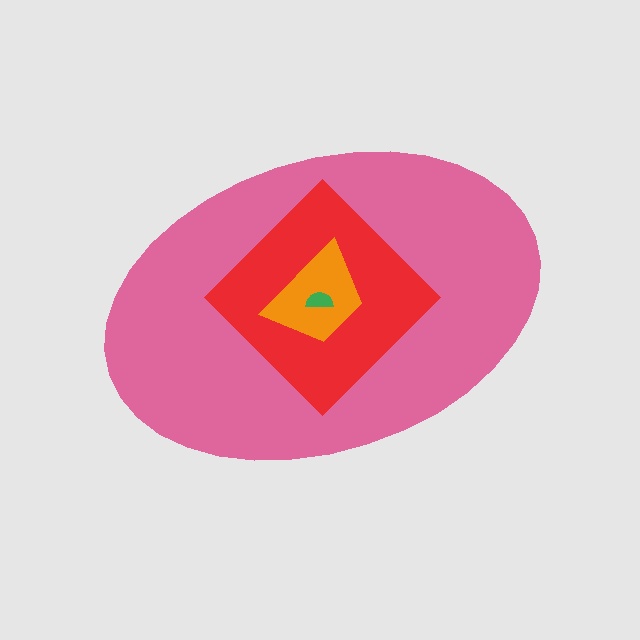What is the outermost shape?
The pink ellipse.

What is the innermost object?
The green semicircle.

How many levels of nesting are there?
4.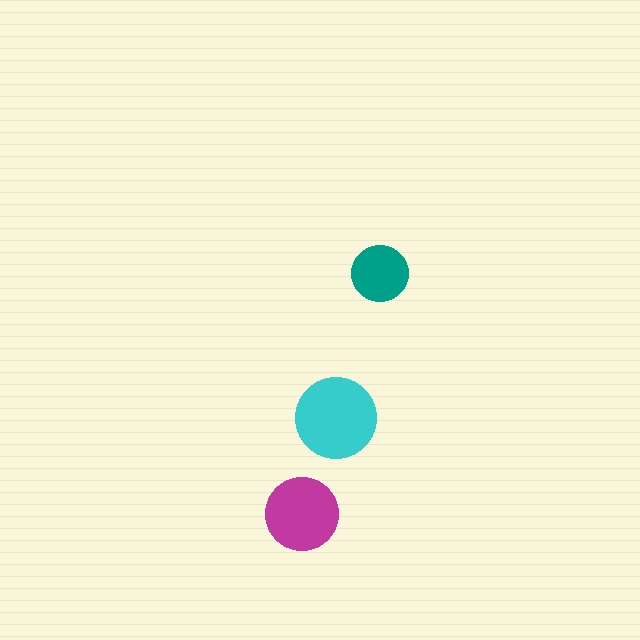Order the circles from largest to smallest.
the cyan one, the magenta one, the teal one.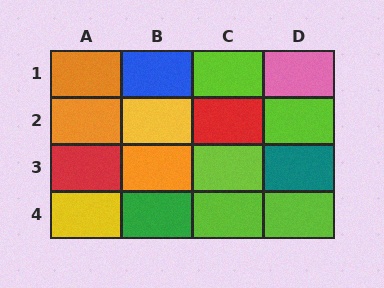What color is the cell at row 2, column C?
Red.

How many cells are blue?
1 cell is blue.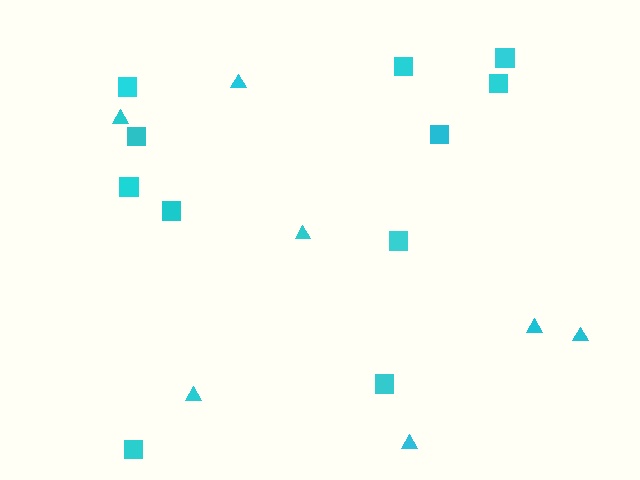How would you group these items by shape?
There are 2 groups: one group of squares (11) and one group of triangles (7).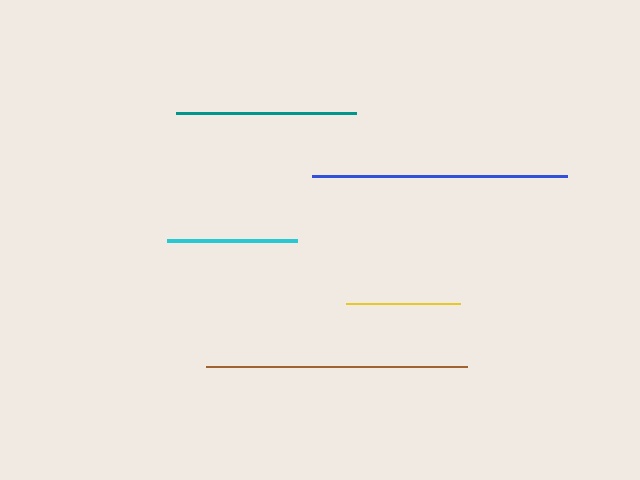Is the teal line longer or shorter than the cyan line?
The teal line is longer than the cyan line.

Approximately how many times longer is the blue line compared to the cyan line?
The blue line is approximately 2.0 times the length of the cyan line.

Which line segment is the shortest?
The yellow line is the shortest at approximately 114 pixels.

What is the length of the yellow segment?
The yellow segment is approximately 114 pixels long.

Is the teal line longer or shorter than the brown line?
The brown line is longer than the teal line.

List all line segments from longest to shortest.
From longest to shortest: brown, blue, teal, cyan, yellow.